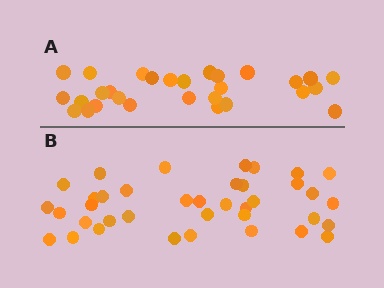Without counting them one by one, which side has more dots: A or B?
Region B (the bottom region) has more dots.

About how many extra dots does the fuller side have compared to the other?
Region B has roughly 8 or so more dots than region A.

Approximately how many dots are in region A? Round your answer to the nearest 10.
About 30 dots. (The exact count is 29, which rounds to 30.)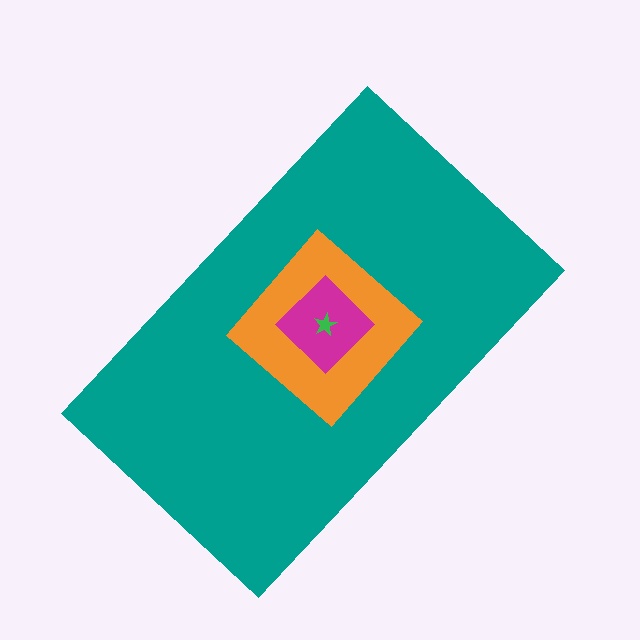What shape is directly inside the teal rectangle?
The orange diamond.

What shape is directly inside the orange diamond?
The magenta diamond.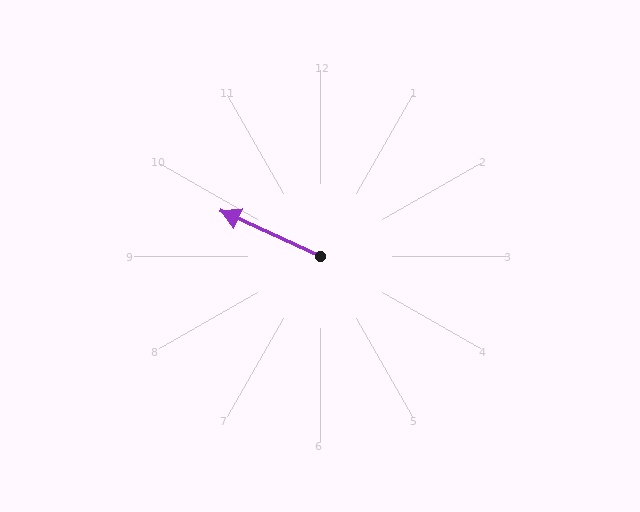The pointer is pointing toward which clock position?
Roughly 10 o'clock.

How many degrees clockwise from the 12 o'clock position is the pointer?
Approximately 295 degrees.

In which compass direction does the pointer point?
Northwest.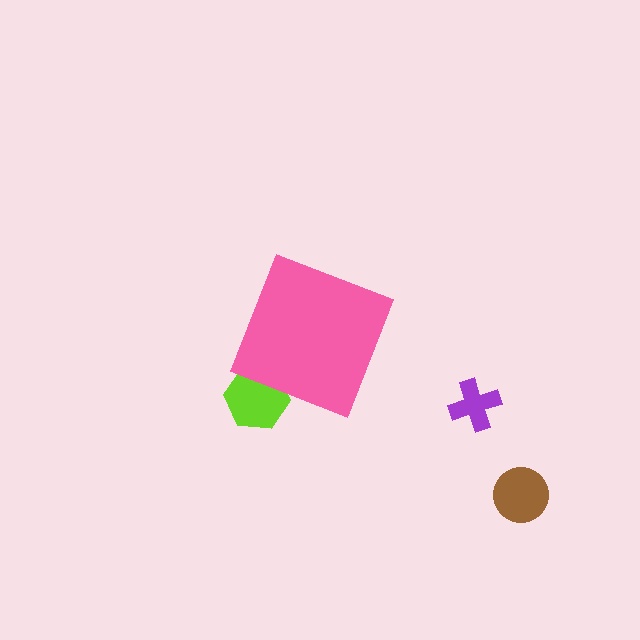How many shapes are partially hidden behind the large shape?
1 shape is partially hidden.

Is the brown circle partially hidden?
No, the brown circle is fully visible.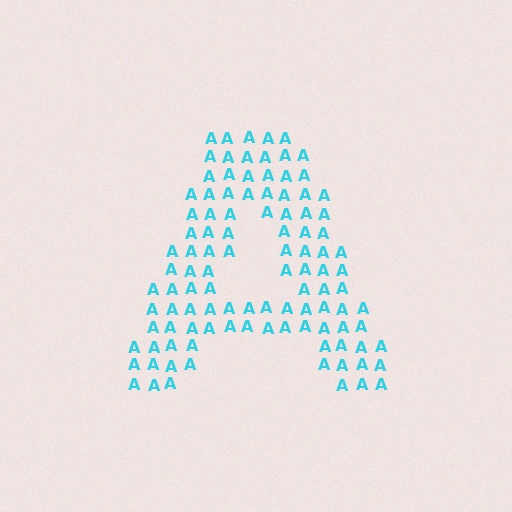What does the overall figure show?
The overall figure shows the letter A.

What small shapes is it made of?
It is made of small letter A's.